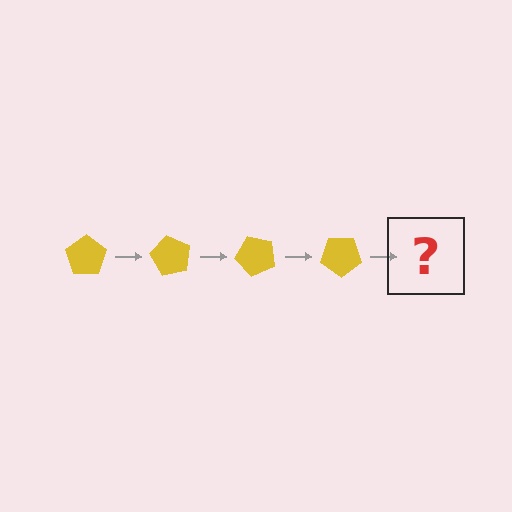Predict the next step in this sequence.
The next step is a yellow pentagon rotated 240 degrees.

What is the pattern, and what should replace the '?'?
The pattern is that the pentagon rotates 60 degrees each step. The '?' should be a yellow pentagon rotated 240 degrees.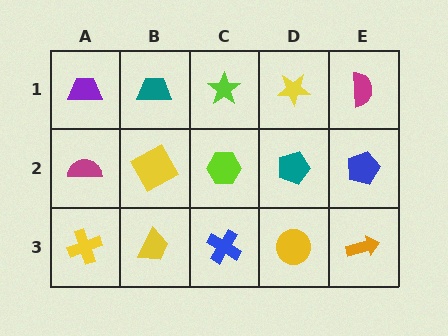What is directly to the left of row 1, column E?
A yellow star.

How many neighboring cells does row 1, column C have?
3.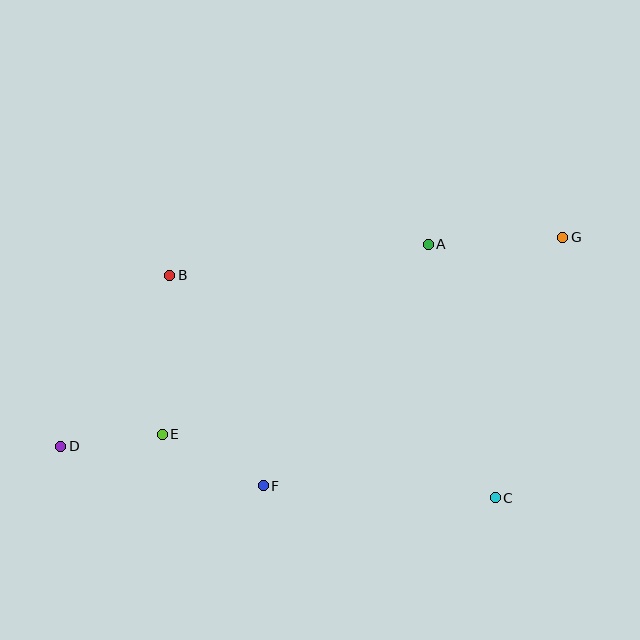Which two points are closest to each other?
Points D and E are closest to each other.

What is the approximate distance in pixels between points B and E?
The distance between B and E is approximately 159 pixels.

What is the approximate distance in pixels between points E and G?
The distance between E and G is approximately 446 pixels.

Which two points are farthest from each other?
Points D and G are farthest from each other.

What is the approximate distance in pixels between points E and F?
The distance between E and F is approximately 113 pixels.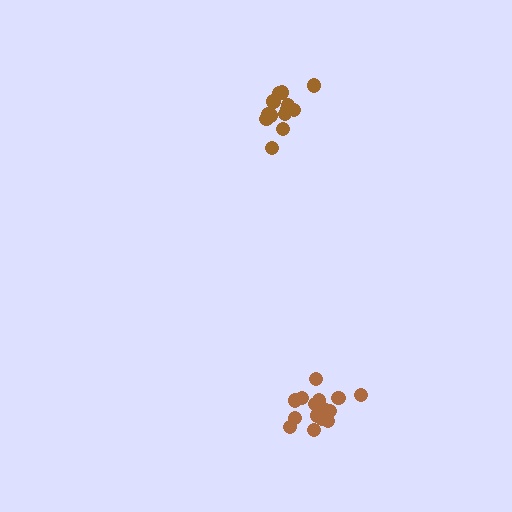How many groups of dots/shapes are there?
There are 2 groups.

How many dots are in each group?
Group 1: 14 dots, Group 2: 15 dots (29 total).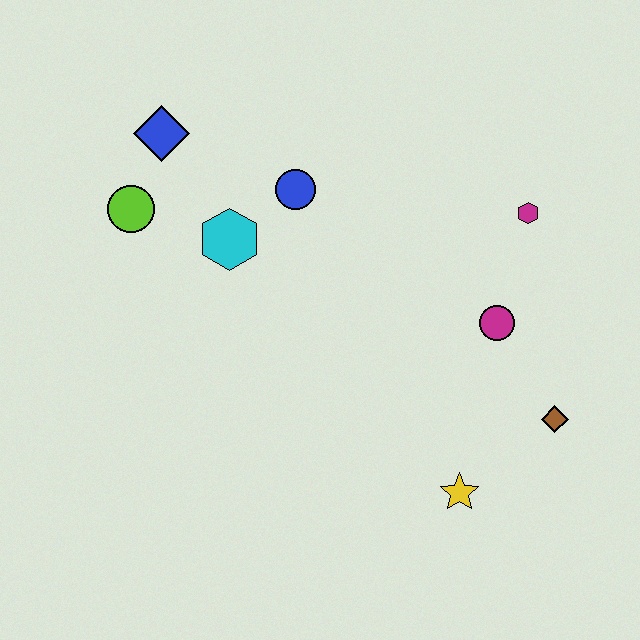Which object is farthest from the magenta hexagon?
The lime circle is farthest from the magenta hexagon.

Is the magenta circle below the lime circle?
Yes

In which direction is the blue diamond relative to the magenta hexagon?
The blue diamond is to the left of the magenta hexagon.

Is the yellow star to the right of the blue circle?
Yes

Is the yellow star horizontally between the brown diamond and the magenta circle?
No